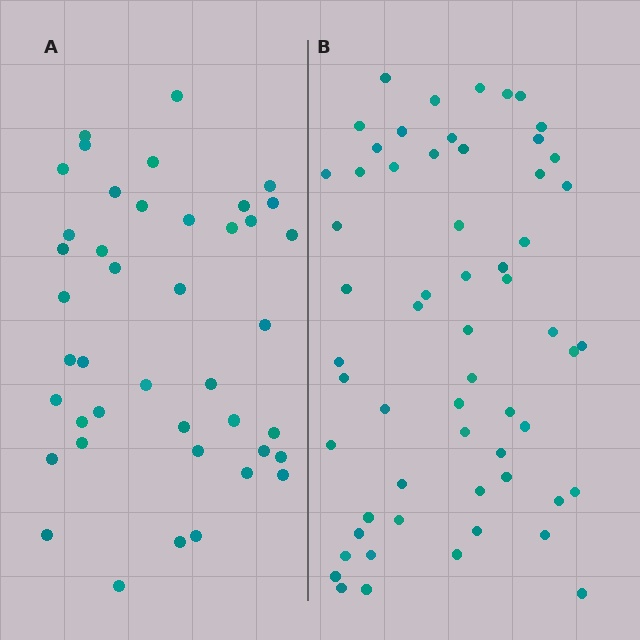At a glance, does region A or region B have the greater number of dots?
Region B (the right region) has more dots.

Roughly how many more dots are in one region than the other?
Region B has approximately 15 more dots than region A.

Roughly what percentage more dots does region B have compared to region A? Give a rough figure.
About 40% more.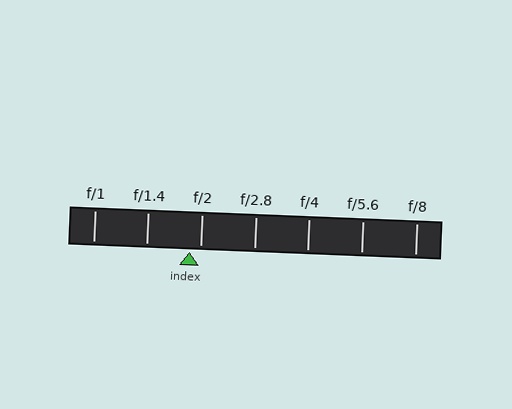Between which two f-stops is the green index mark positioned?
The index mark is between f/1.4 and f/2.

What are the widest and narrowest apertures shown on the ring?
The widest aperture shown is f/1 and the narrowest is f/8.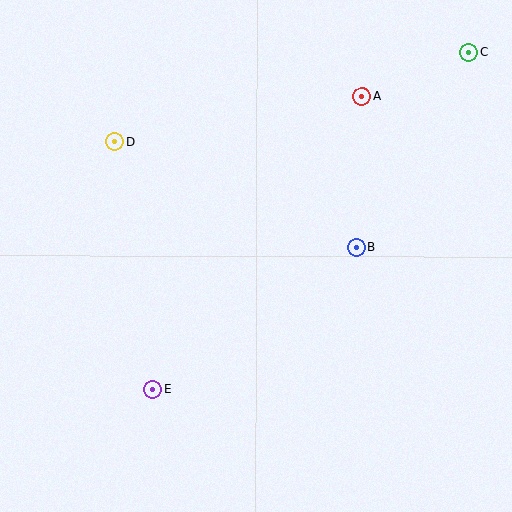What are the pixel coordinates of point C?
Point C is at (468, 52).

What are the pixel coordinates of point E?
Point E is at (152, 389).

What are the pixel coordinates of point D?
Point D is at (115, 141).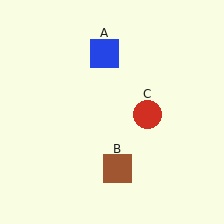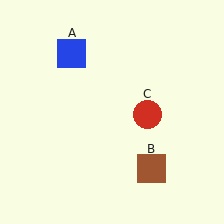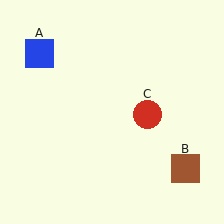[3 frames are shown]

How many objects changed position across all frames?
2 objects changed position: blue square (object A), brown square (object B).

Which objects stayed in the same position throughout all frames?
Red circle (object C) remained stationary.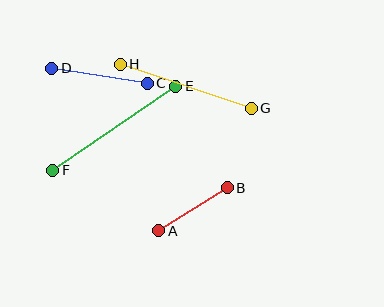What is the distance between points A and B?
The distance is approximately 81 pixels.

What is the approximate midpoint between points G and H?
The midpoint is at approximately (186, 86) pixels.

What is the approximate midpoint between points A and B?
The midpoint is at approximately (193, 209) pixels.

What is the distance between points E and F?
The distance is approximately 149 pixels.